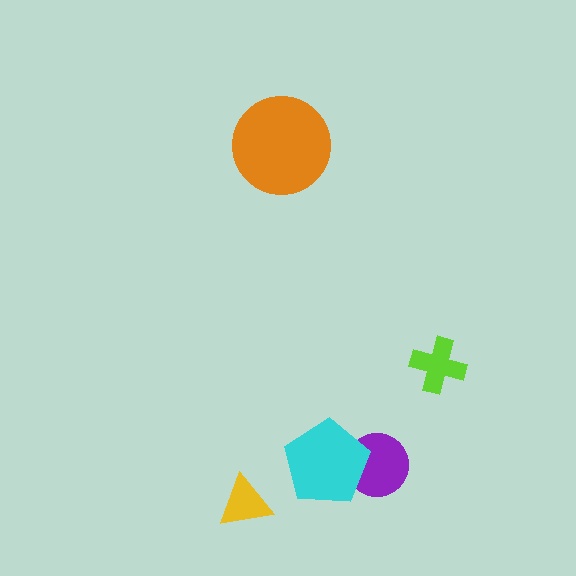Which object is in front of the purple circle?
The cyan pentagon is in front of the purple circle.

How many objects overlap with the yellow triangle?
0 objects overlap with the yellow triangle.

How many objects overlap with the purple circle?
1 object overlaps with the purple circle.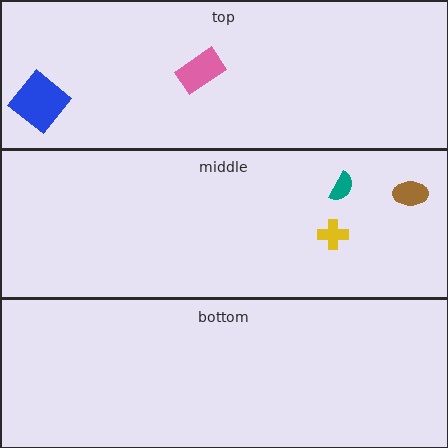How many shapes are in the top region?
2.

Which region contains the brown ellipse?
The middle region.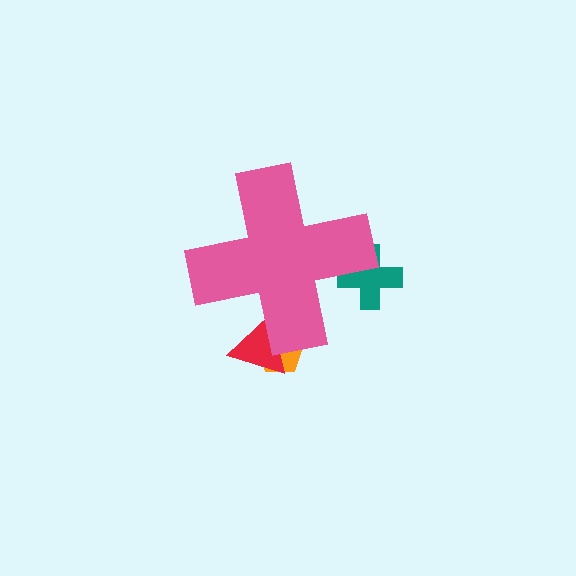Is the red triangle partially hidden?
Yes, the red triangle is partially hidden behind the pink cross.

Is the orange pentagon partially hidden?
Yes, the orange pentagon is partially hidden behind the pink cross.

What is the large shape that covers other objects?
A pink cross.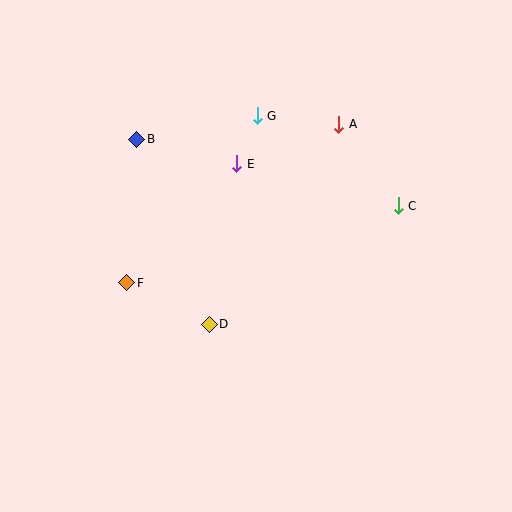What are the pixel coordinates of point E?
Point E is at (237, 164).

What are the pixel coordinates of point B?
Point B is at (137, 139).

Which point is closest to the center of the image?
Point D at (209, 324) is closest to the center.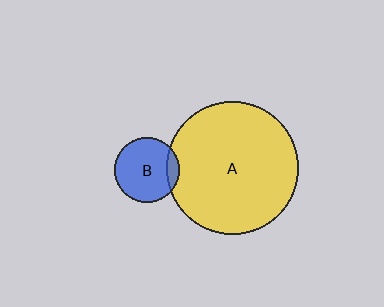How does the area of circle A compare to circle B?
Approximately 4.2 times.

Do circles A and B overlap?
Yes.